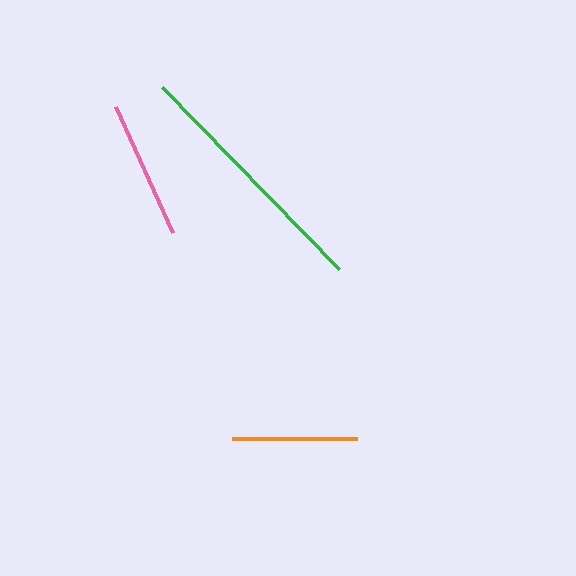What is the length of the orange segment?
The orange segment is approximately 125 pixels long.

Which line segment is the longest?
The green line is the longest at approximately 253 pixels.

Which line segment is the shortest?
The orange line is the shortest at approximately 125 pixels.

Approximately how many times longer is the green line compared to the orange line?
The green line is approximately 2.0 times the length of the orange line.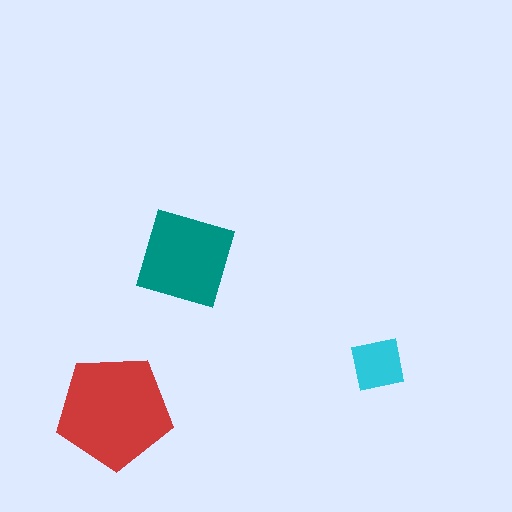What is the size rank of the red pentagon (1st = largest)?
1st.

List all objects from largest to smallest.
The red pentagon, the teal diamond, the cyan square.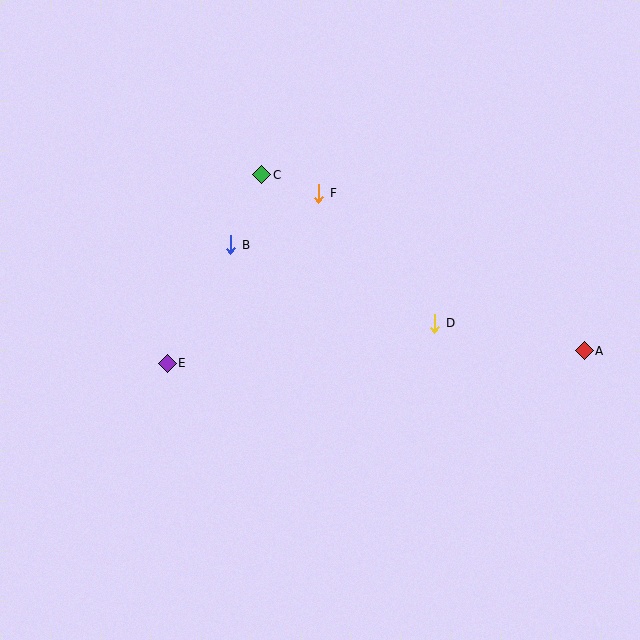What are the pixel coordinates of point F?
Point F is at (319, 193).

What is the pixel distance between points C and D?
The distance between C and D is 228 pixels.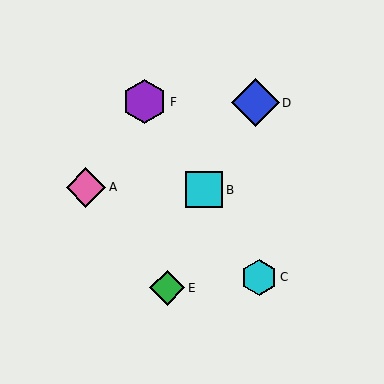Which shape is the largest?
The blue diamond (labeled D) is the largest.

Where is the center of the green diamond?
The center of the green diamond is at (167, 288).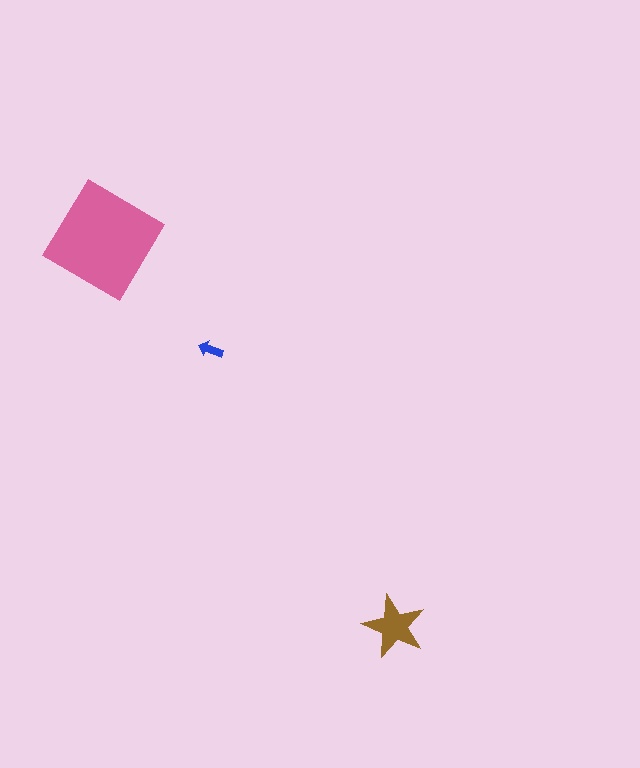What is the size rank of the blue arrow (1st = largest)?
3rd.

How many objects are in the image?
There are 3 objects in the image.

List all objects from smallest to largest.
The blue arrow, the brown star, the pink diamond.